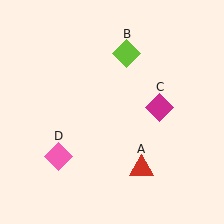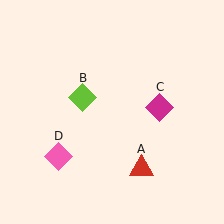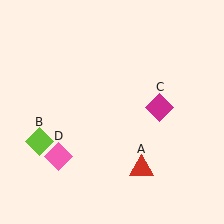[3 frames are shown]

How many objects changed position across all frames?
1 object changed position: lime diamond (object B).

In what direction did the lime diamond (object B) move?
The lime diamond (object B) moved down and to the left.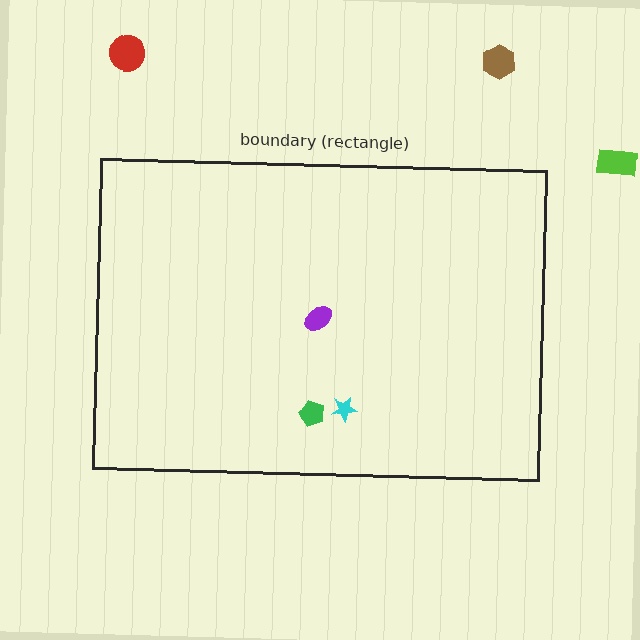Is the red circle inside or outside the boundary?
Outside.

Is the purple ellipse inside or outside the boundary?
Inside.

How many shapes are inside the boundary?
3 inside, 3 outside.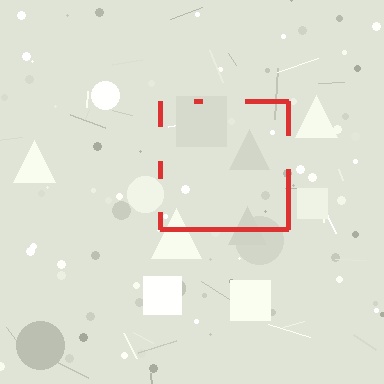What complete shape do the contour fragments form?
The contour fragments form a square.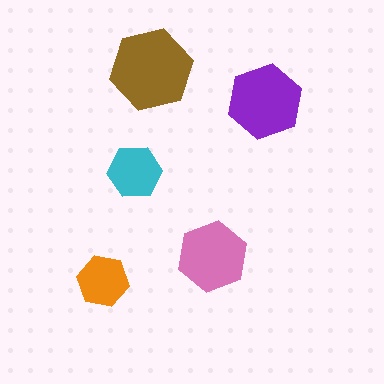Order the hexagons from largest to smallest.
the brown one, the purple one, the pink one, the cyan one, the orange one.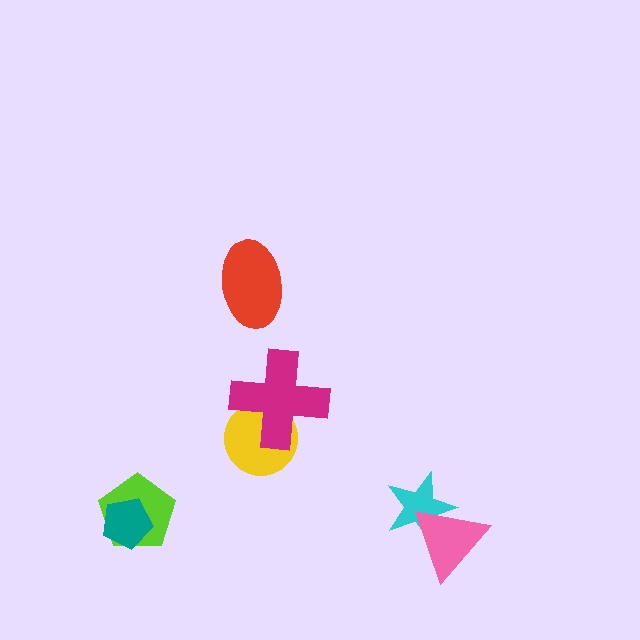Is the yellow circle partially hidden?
Yes, it is partially covered by another shape.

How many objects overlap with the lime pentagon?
1 object overlaps with the lime pentagon.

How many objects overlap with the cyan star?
1 object overlaps with the cyan star.